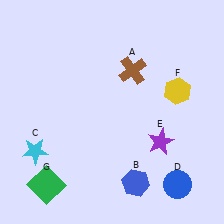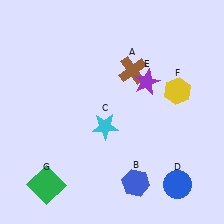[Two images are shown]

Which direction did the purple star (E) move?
The purple star (E) moved up.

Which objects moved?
The objects that moved are: the cyan star (C), the purple star (E).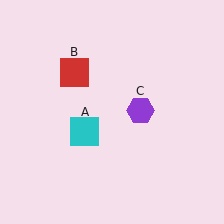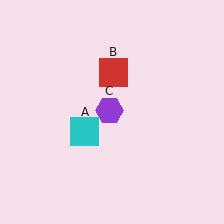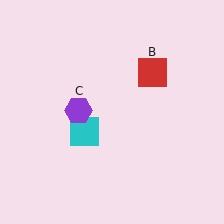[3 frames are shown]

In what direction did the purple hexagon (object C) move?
The purple hexagon (object C) moved left.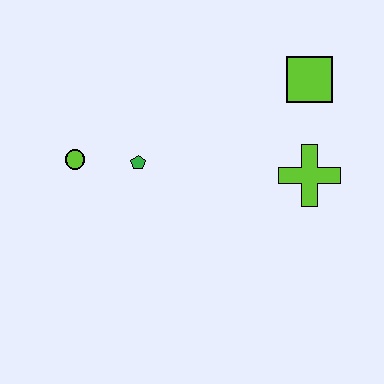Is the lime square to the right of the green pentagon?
Yes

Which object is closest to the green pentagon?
The lime circle is closest to the green pentagon.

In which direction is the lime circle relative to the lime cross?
The lime circle is to the left of the lime cross.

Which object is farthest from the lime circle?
The lime square is farthest from the lime circle.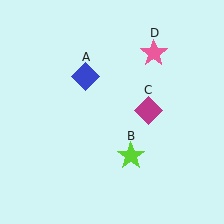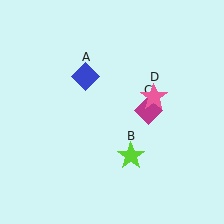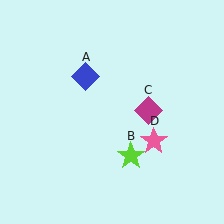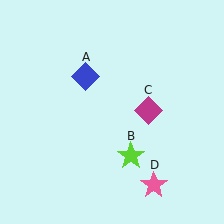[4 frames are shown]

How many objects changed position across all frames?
1 object changed position: pink star (object D).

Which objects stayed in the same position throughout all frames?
Blue diamond (object A) and lime star (object B) and magenta diamond (object C) remained stationary.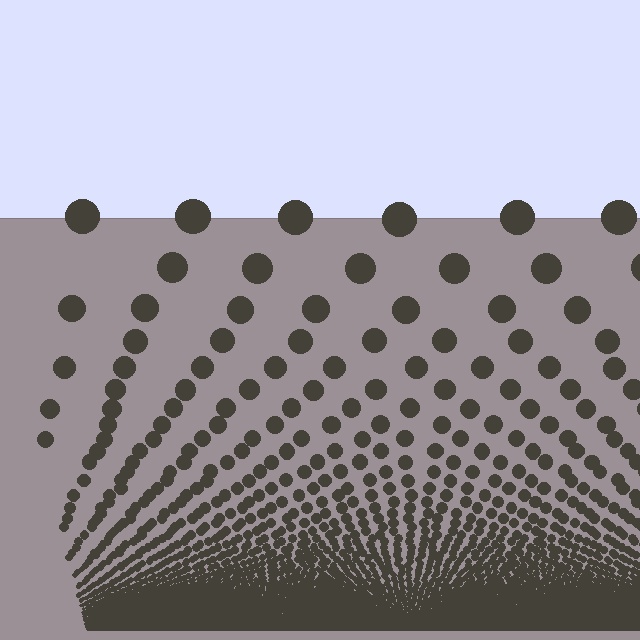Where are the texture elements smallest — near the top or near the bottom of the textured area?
Near the bottom.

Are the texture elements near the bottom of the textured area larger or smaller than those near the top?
Smaller. The gradient is inverted — elements near the bottom are smaller and denser.